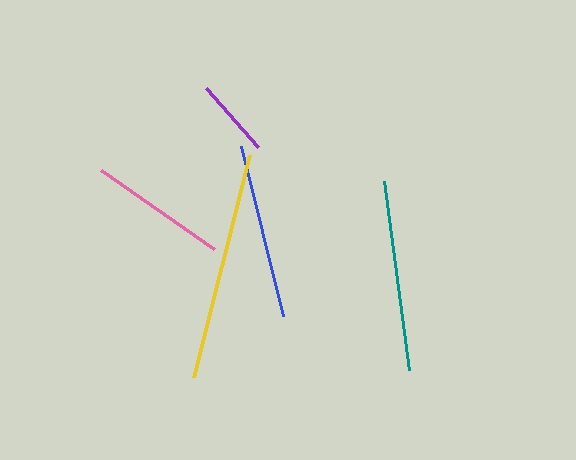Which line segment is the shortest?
The purple line is the shortest at approximately 79 pixels.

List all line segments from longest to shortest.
From longest to shortest: yellow, teal, blue, pink, purple.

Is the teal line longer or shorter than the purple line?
The teal line is longer than the purple line.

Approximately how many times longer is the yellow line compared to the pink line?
The yellow line is approximately 1.7 times the length of the pink line.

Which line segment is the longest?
The yellow line is the longest at approximately 228 pixels.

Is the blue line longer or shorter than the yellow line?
The yellow line is longer than the blue line.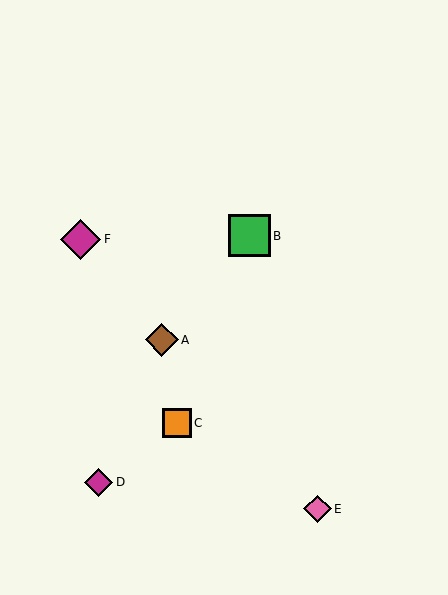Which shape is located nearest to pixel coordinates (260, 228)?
The green square (labeled B) at (249, 236) is nearest to that location.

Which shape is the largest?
The green square (labeled B) is the largest.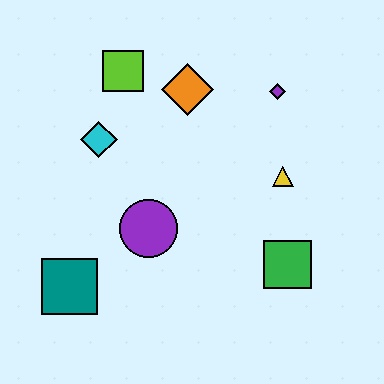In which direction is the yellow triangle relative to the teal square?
The yellow triangle is to the right of the teal square.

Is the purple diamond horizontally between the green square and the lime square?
Yes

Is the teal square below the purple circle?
Yes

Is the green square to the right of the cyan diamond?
Yes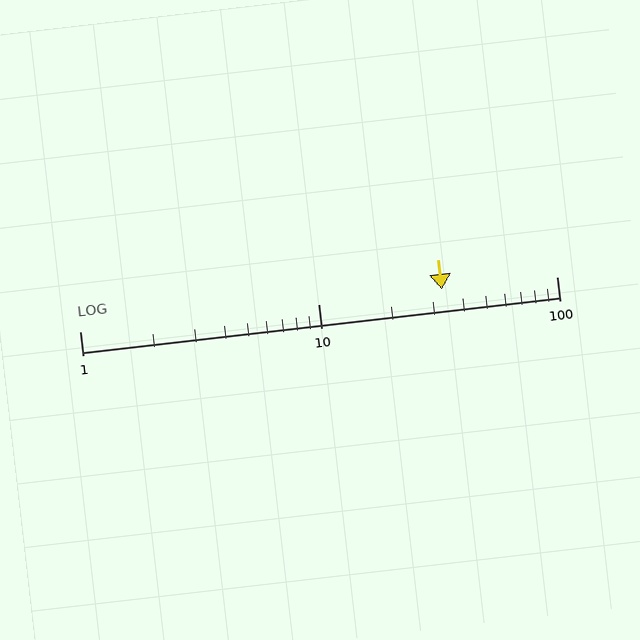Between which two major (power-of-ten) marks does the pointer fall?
The pointer is between 10 and 100.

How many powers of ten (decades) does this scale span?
The scale spans 2 decades, from 1 to 100.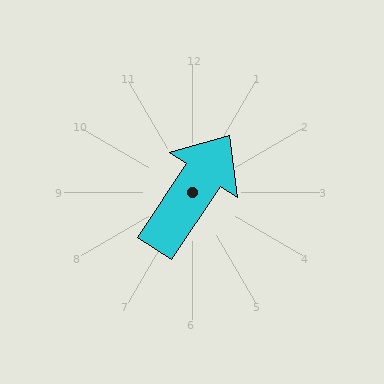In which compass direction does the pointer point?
Northeast.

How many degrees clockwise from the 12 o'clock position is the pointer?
Approximately 34 degrees.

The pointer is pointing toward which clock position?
Roughly 1 o'clock.